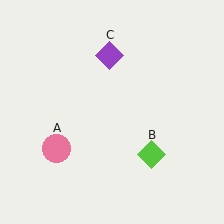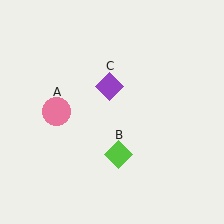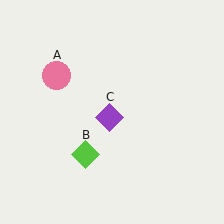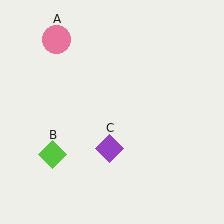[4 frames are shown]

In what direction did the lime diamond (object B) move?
The lime diamond (object B) moved left.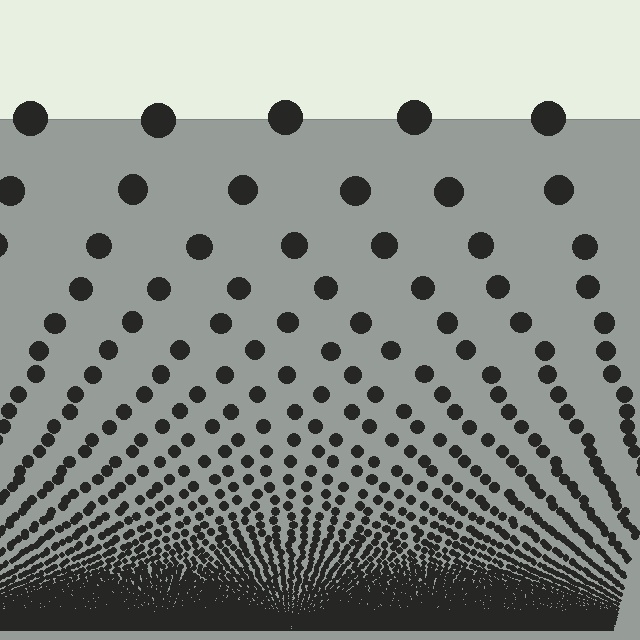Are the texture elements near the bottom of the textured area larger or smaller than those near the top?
Smaller. The gradient is inverted — elements near the bottom are smaller and denser.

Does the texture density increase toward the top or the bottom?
Density increases toward the bottom.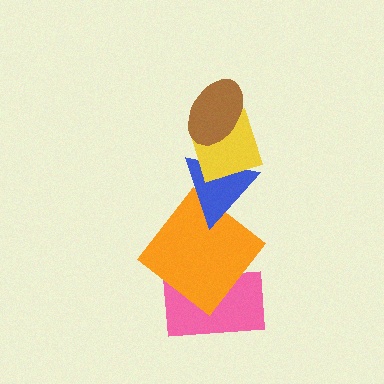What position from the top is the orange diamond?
The orange diamond is 4th from the top.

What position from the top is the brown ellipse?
The brown ellipse is 1st from the top.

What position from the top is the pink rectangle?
The pink rectangle is 5th from the top.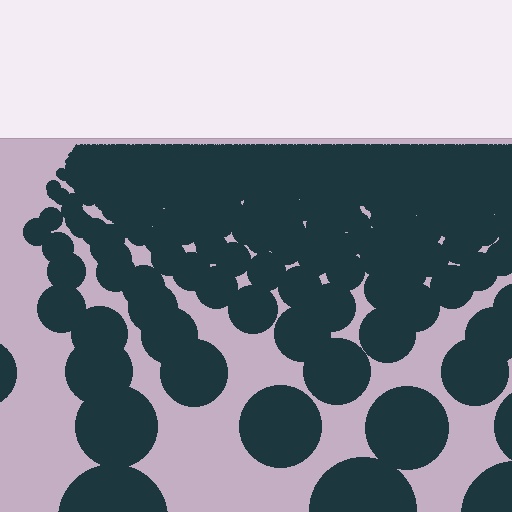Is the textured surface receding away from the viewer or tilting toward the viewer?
The surface is receding away from the viewer. Texture elements get smaller and denser toward the top.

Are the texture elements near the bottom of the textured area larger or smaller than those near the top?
Larger. Near the bottom, elements are closer to the viewer and appear at a bigger on-screen size.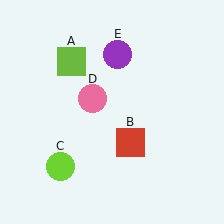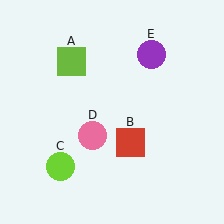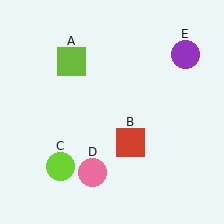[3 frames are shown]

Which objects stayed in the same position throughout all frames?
Lime square (object A) and red square (object B) and lime circle (object C) remained stationary.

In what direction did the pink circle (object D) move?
The pink circle (object D) moved down.